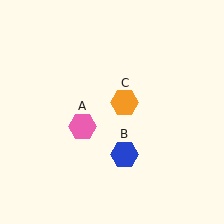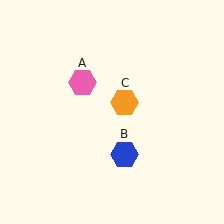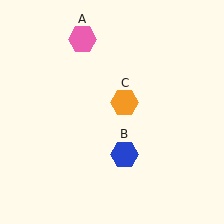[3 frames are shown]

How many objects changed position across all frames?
1 object changed position: pink hexagon (object A).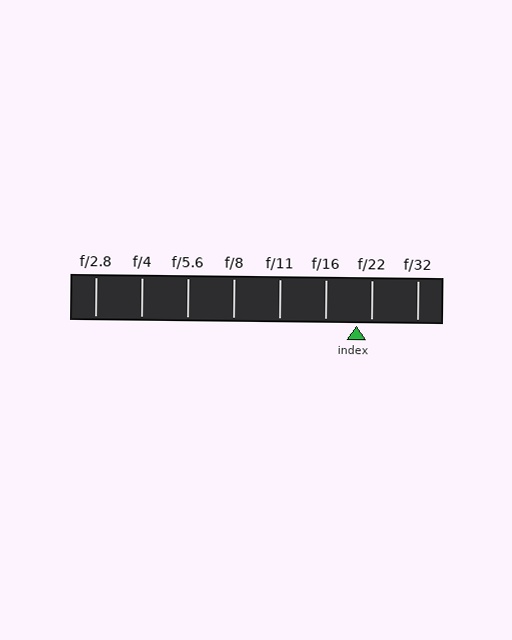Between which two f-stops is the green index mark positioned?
The index mark is between f/16 and f/22.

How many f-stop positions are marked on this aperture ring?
There are 8 f-stop positions marked.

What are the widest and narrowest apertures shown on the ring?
The widest aperture shown is f/2.8 and the narrowest is f/32.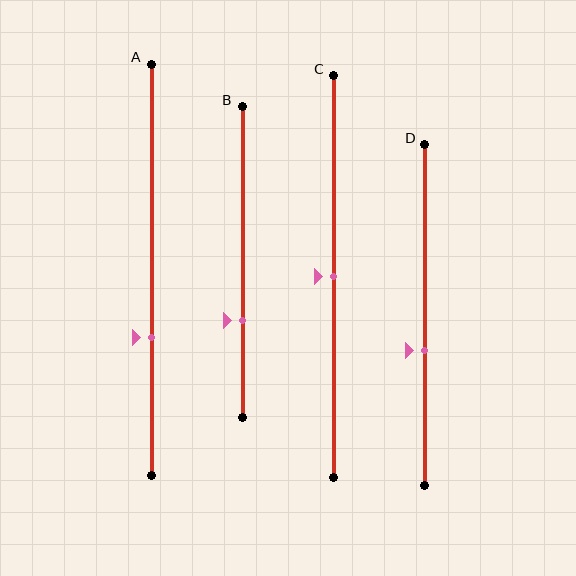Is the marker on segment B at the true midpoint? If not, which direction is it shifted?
No, the marker on segment B is shifted downward by about 19% of the segment length.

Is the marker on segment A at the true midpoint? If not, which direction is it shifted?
No, the marker on segment A is shifted downward by about 17% of the segment length.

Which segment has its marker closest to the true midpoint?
Segment C has its marker closest to the true midpoint.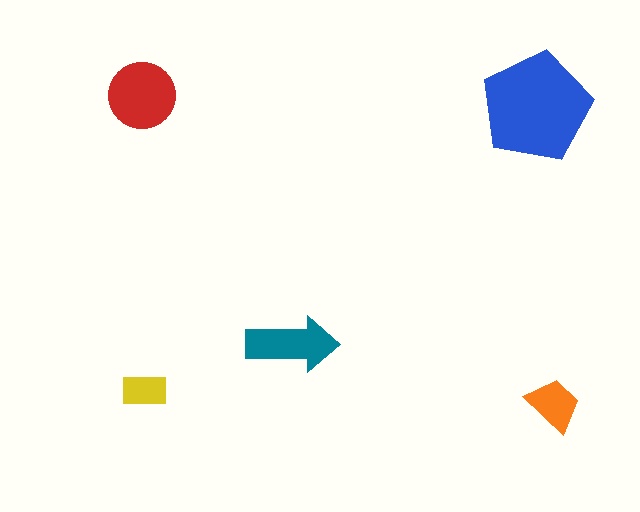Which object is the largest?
The blue pentagon.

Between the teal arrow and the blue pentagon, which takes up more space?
The blue pentagon.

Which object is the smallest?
The yellow rectangle.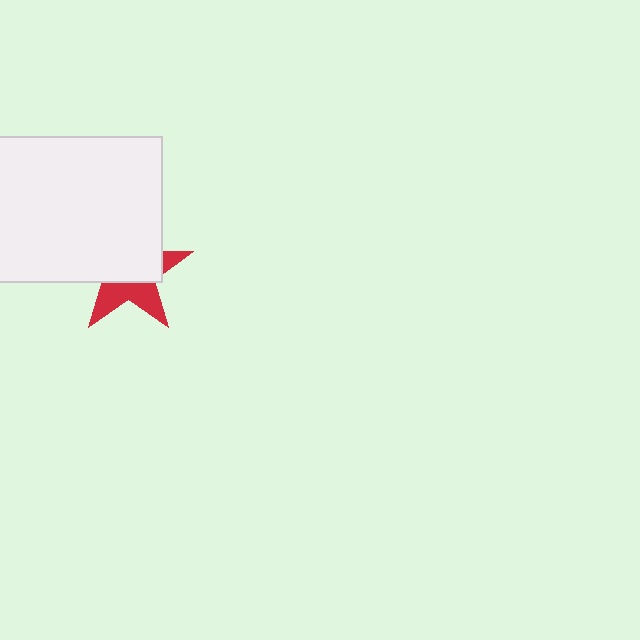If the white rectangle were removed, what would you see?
You would see the complete red star.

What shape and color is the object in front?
The object in front is a white rectangle.